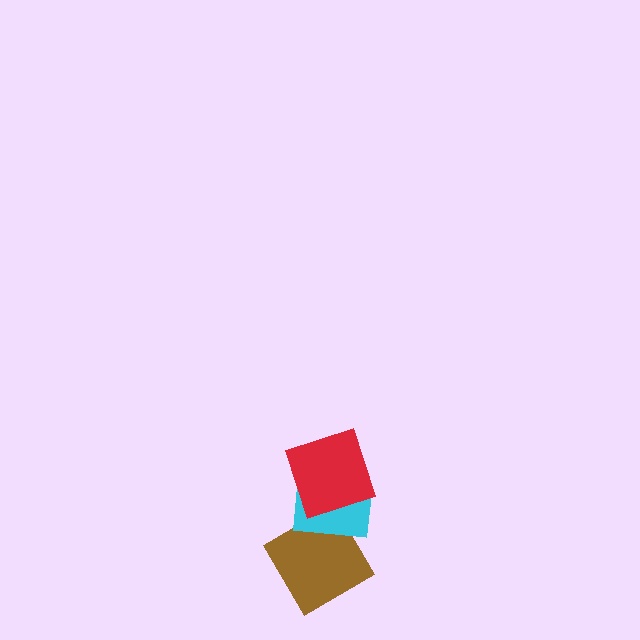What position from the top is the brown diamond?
The brown diamond is 3rd from the top.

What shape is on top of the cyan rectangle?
The red square is on top of the cyan rectangle.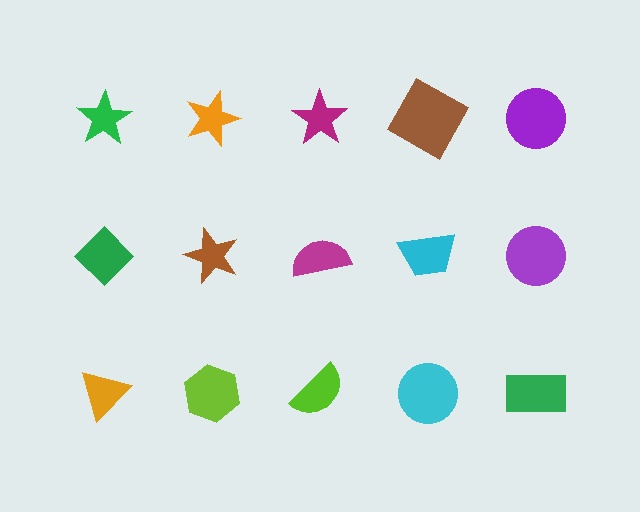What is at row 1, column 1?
A green star.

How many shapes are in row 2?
5 shapes.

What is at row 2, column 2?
A brown star.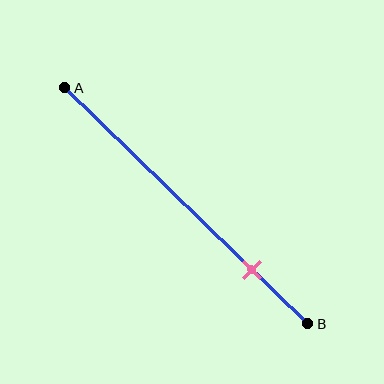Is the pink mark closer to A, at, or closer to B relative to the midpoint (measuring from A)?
The pink mark is closer to point B than the midpoint of segment AB.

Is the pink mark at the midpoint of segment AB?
No, the mark is at about 75% from A, not at the 50% midpoint.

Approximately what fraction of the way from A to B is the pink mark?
The pink mark is approximately 75% of the way from A to B.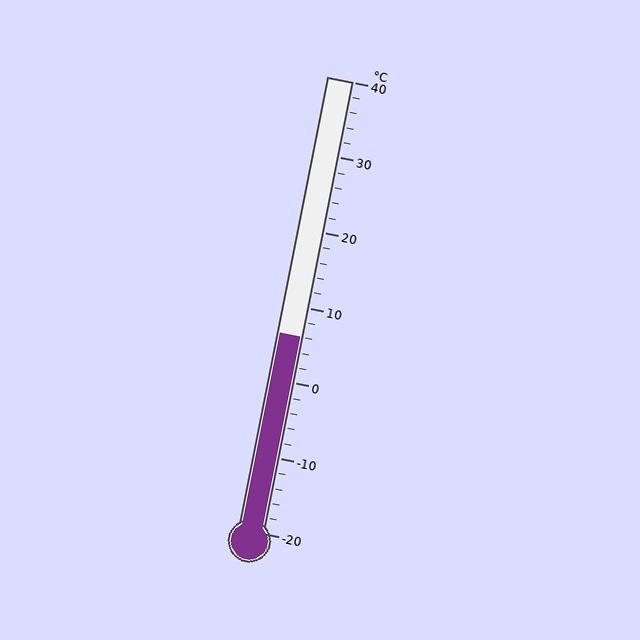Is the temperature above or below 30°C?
The temperature is below 30°C.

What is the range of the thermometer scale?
The thermometer scale ranges from -20°C to 40°C.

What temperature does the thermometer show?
The thermometer shows approximately 6°C.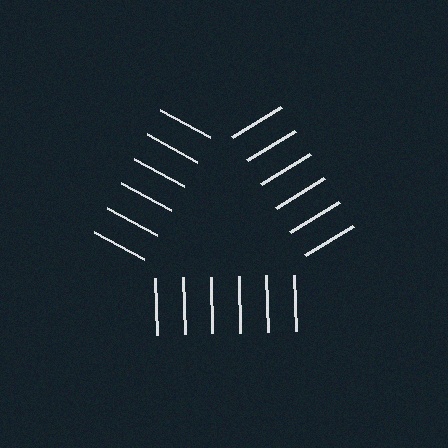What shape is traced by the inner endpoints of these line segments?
An illusory triangle — the line segments terminate on its edges but no continuous stroke is drawn.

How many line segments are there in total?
18 — 6 along each of the 3 edges.